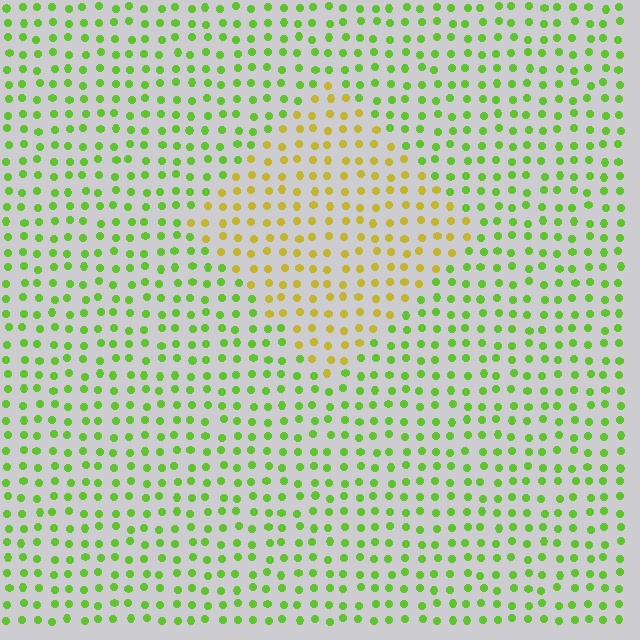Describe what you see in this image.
The image is filled with small lime elements in a uniform arrangement. A diamond-shaped region is visible where the elements are tinted to a slightly different hue, forming a subtle color boundary.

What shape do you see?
I see a diamond.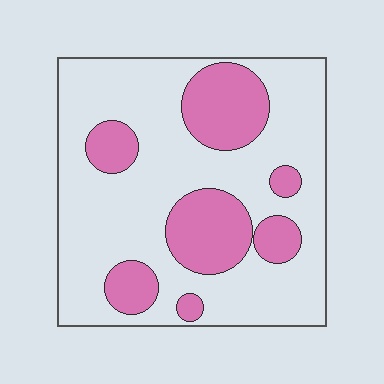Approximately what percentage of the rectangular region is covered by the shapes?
Approximately 30%.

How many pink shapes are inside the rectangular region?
7.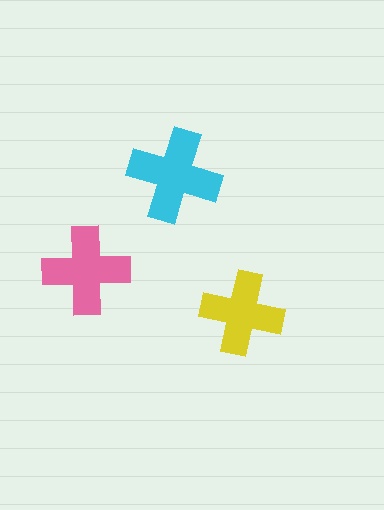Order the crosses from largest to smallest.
the cyan one, the pink one, the yellow one.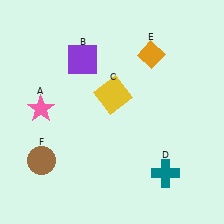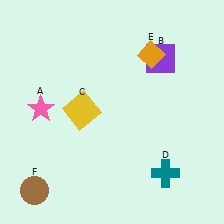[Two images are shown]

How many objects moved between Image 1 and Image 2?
3 objects moved between the two images.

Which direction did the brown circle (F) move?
The brown circle (F) moved down.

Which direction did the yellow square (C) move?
The yellow square (C) moved left.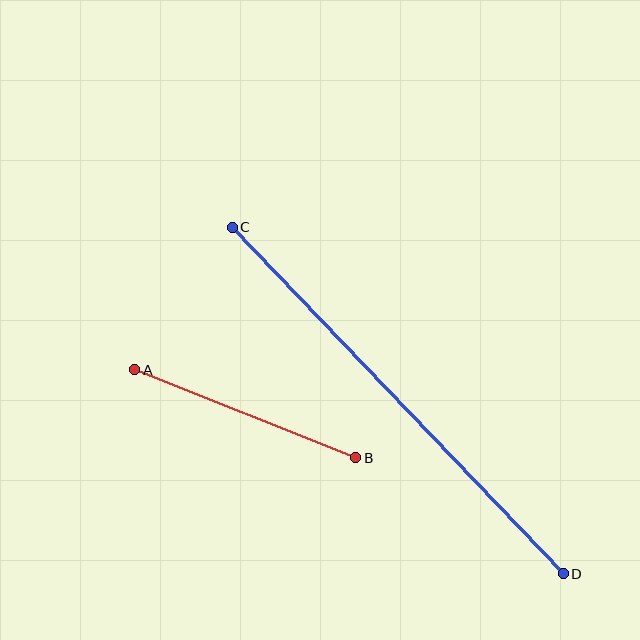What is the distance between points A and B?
The distance is approximately 238 pixels.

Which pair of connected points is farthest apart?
Points C and D are farthest apart.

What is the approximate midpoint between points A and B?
The midpoint is at approximately (245, 414) pixels.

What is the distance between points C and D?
The distance is approximately 479 pixels.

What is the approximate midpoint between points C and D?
The midpoint is at approximately (398, 401) pixels.